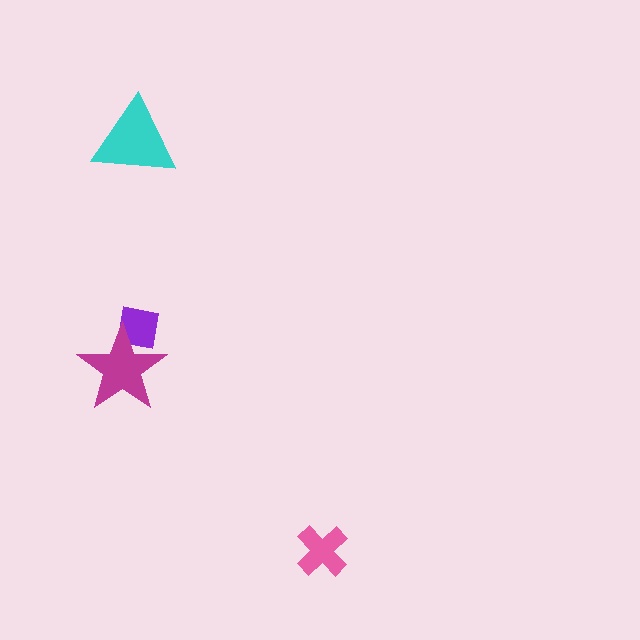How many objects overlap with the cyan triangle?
0 objects overlap with the cyan triangle.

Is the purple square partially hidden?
Yes, it is partially covered by another shape.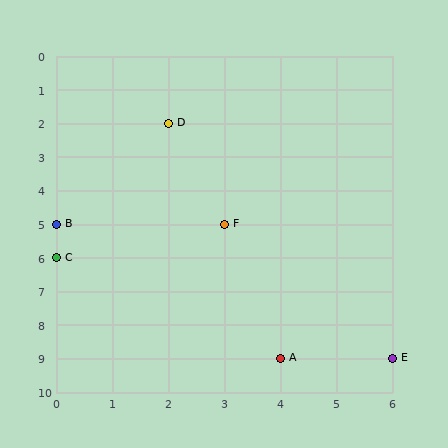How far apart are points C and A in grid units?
Points C and A are 4 columns and 3 rows apart (about 5.0 grid units diagonally).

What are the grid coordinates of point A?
Point A is at grid coordinates (4, 9).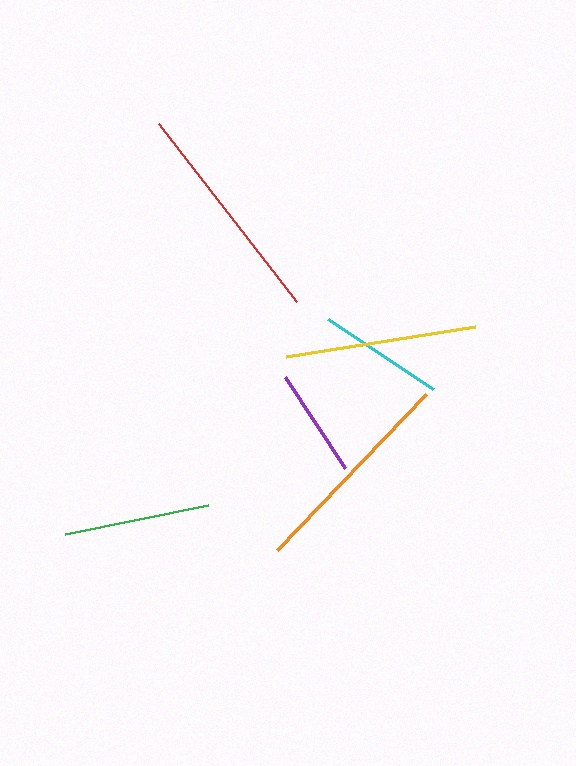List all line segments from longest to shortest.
From longest to shortest: red, orange, yellow, green, cyan, purple.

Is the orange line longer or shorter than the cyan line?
The orange line is longer than the cyan line.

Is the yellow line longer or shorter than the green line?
The yellow line is longer than the green line.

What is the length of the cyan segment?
The cyan segment is approximately 126 pixels long.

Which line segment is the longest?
The red line is the longest at approximately 225 pixels.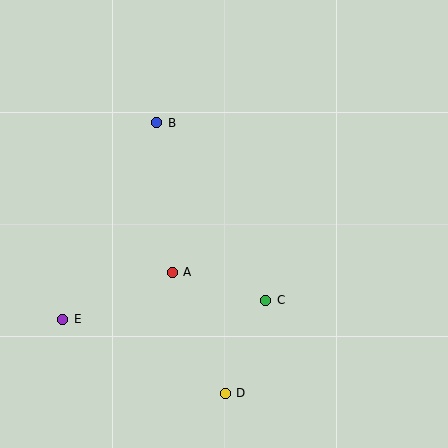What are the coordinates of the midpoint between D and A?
The midpoint between D and A is at (199, 333).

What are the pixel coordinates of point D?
Point D is at (225, 393).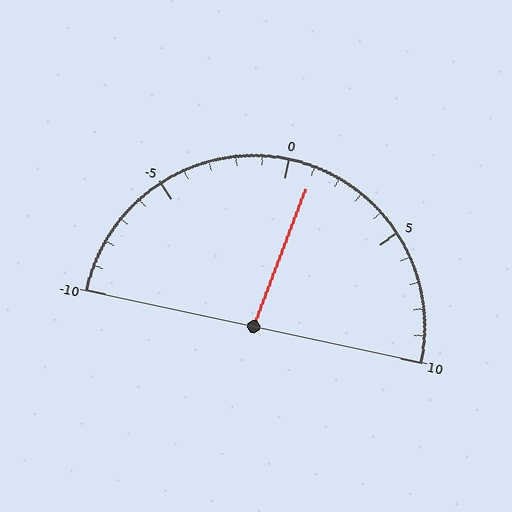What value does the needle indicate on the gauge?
The needle indicates approximately 1.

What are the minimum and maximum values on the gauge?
The gauge ranges from -10 to 10.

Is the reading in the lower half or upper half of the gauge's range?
The reading is in the upper half of the range (-10 to 10).